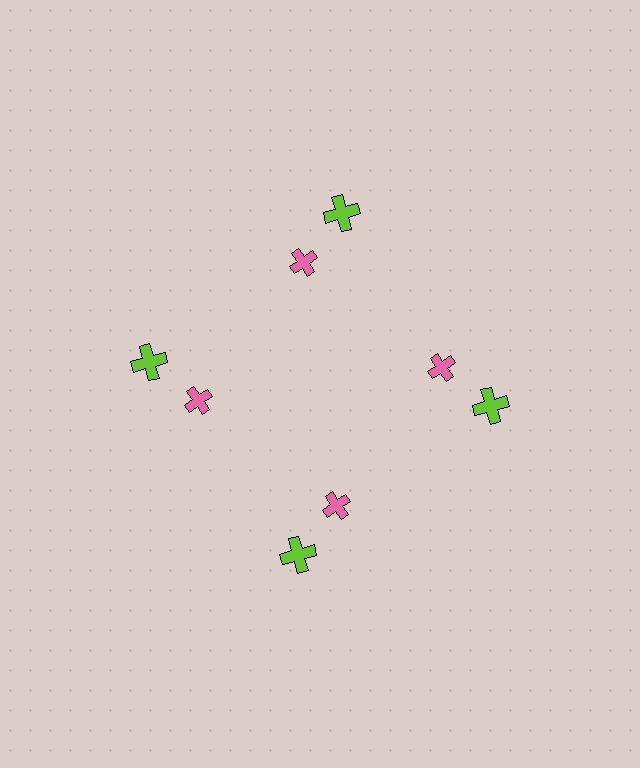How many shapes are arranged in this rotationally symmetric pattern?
There are 8 shapes, arranged in 4 groups of 2.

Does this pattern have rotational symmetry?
Yes, this pattern has 4-fold rotational symmetry. It looks the same after rotating 90 degrees around the center.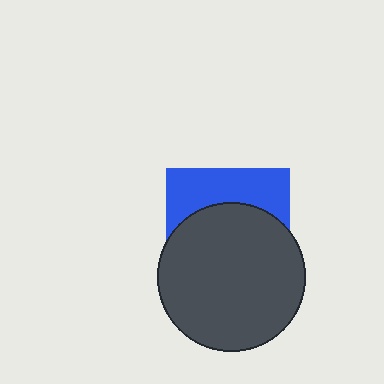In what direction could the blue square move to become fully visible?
The blue square could move up. That would shift it out from behind the dark gray circle entirely.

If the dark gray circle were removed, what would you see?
You would see the complete blue square.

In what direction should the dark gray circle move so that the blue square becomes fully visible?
The dark gray circle should move down. That is the shortest direction to clear the overlap and leave the blue square fully visible.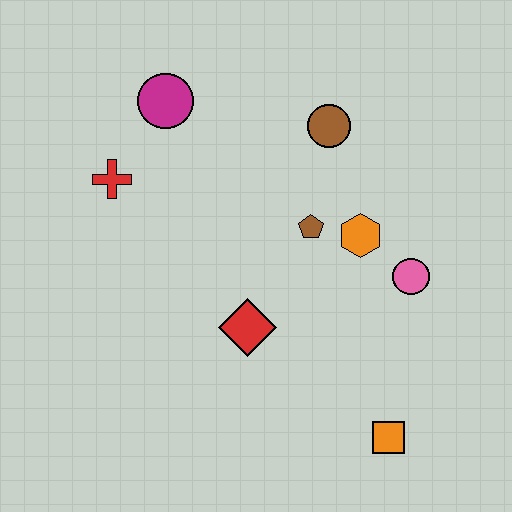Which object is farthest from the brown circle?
The orange square is farthest from the brown circle.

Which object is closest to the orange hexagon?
The brown pentagon is closest to the orange hexagon.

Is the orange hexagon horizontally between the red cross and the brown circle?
No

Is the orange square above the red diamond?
No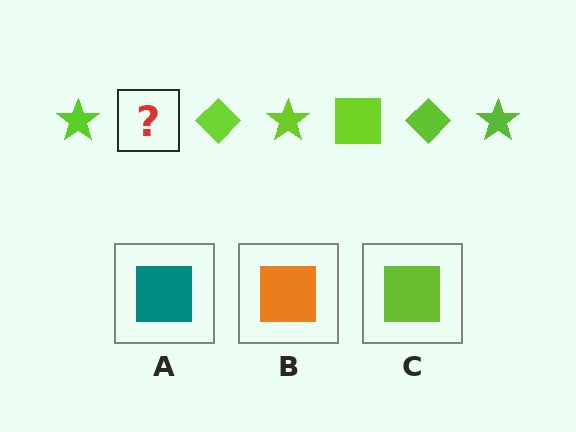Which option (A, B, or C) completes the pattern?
C.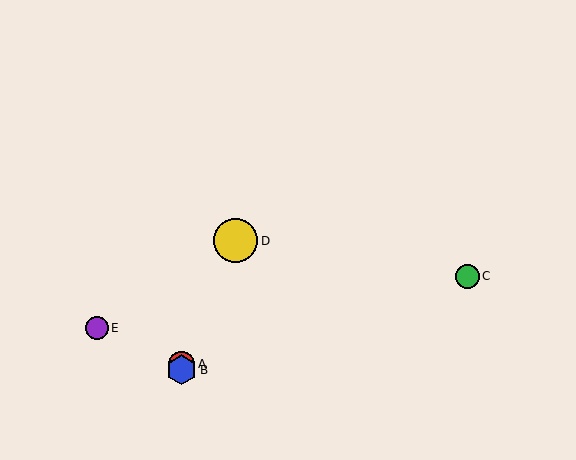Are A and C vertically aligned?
No, A is at x≈182 and C is at x≈467.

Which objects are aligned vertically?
Objects A, B are aligned vertically.